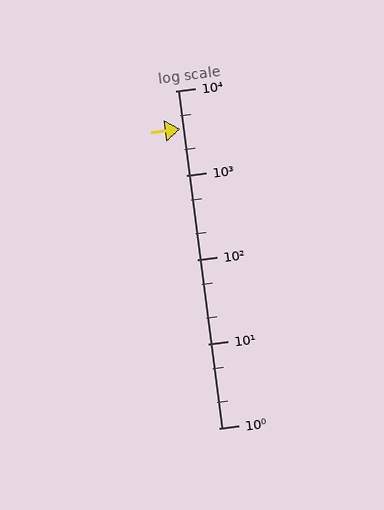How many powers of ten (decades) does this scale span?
The scale spans 4 decades, from 1 to 10000.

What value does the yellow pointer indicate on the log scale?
The pointer indicates approximately 3500.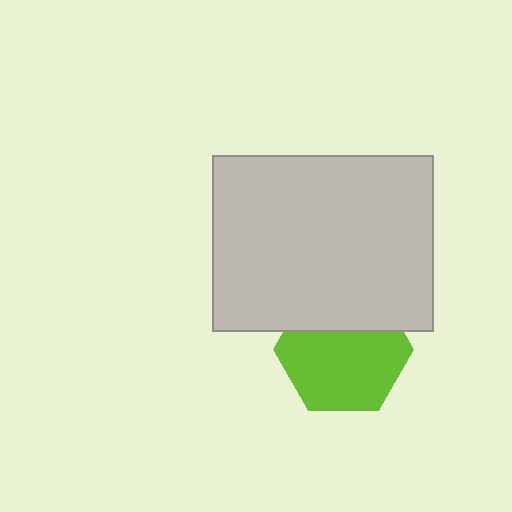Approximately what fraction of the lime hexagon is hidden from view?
Roughly 32% of the lime hexagon is hidden behind the light gray rectangle.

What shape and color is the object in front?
The object in front is a light gray rectangle.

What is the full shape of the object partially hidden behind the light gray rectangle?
The partially hidden object is a lime hexagon.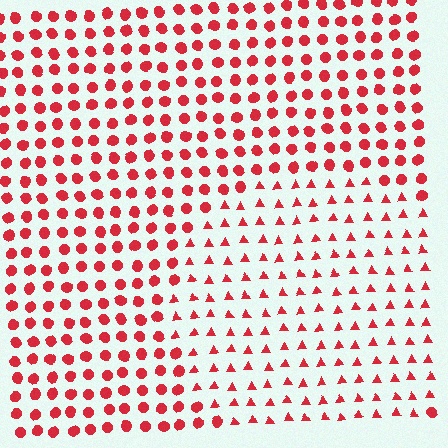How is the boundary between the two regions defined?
The boundary is defined by a change in element shape: triangles inside vs. circles outside. All elements share the same color and spacing.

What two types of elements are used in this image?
The image uses triangles inside the circle region and circles outside it.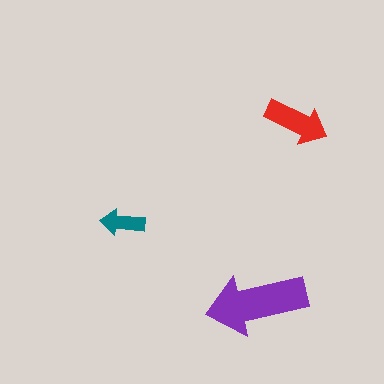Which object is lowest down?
The purple arrow is bottommost.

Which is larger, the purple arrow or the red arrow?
The purple one.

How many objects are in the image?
There are 3 objects in the image.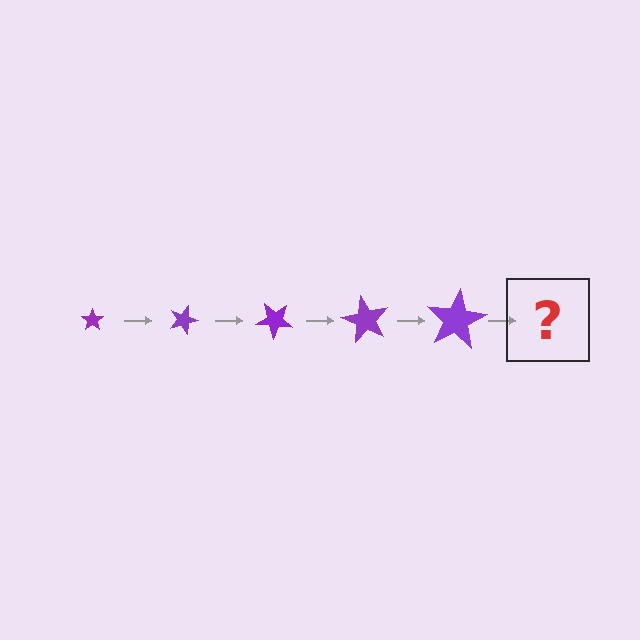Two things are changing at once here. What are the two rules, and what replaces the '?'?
The two rules are that the star grows larger each step and it rotates 20 degrees each step. The '?' should be a star, larger than the previous one and rotated 100 degrees from the start.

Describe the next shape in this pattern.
It should be a star, larger than the previous one and rotated 100 degrees from the start.